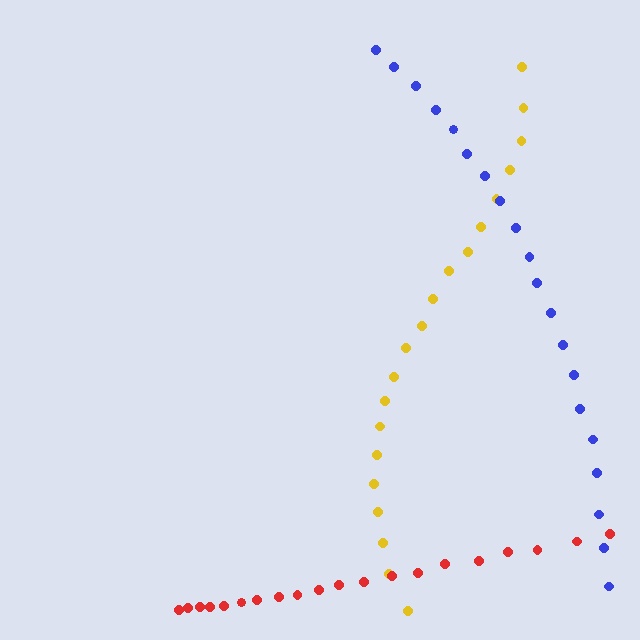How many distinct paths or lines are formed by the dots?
There are 3 distinct paths.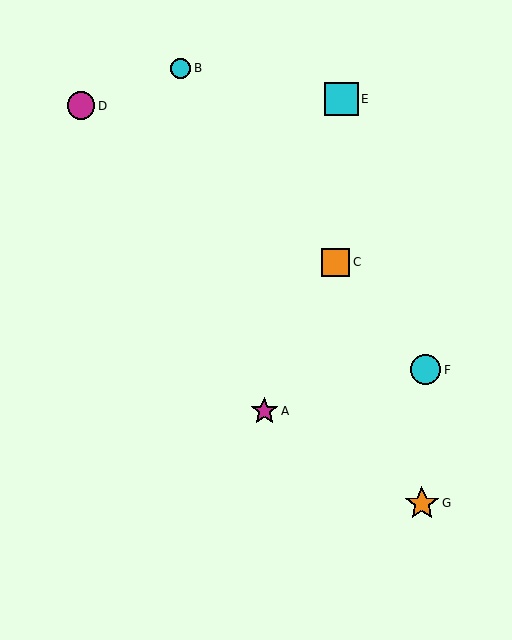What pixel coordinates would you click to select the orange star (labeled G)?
Click at (422, 503) to select the orange star G.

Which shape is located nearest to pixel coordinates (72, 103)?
The magenta circle (labeled D) at (81, 106) is nearest to that location.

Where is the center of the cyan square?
The center of the cyan square is at (342, 99).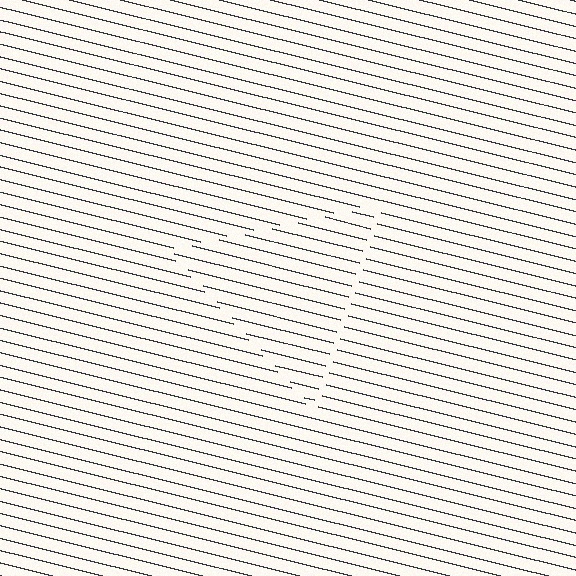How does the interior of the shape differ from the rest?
The interior of the shape contains the same grating, shifted by half a period — the contour is defined by the phase discontinuity where line-ends from the inner and outer gratings abut.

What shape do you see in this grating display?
An illusory triangle. The interior of the shape contains the same grating, shifted by half a period — the contour is defined by the phase discontinuity where line-ends from the inner and outer gratings abut.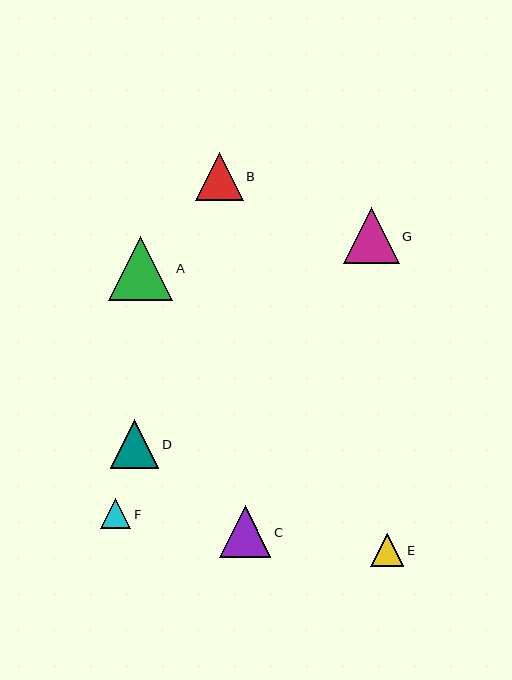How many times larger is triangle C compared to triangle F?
Triangle C is approximately 1.7 times the size of triangle F.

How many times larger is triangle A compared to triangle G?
Triangle A is approximately 1.2 times the size of triangle G.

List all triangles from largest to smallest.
From largest to smallest: A, G, C, D, B, E, F.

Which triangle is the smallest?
Triangle F is the smallest with a size of approximately 30 pixels.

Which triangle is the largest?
Triangle A is the largest with a size of approximately 64 pixels.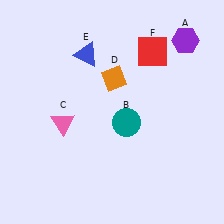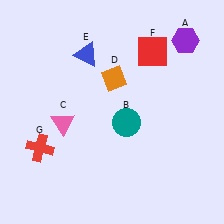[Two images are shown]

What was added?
A red cross (G) was added in Image 2.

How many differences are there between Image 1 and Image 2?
There is 1 difference between the two images.